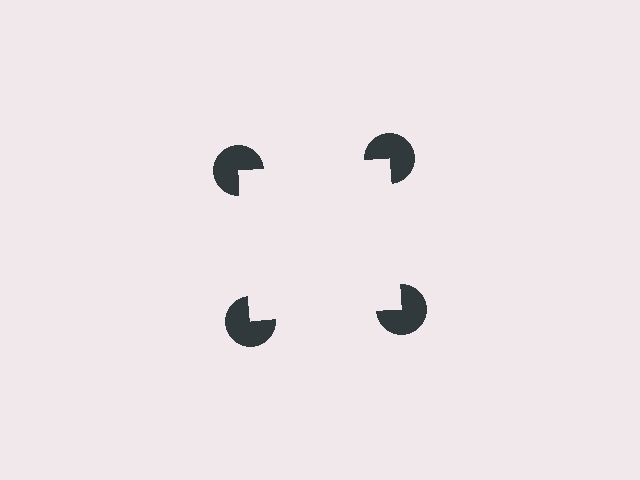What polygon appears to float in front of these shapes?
An illusory square — its edges are inferred from the aligned wedge cuts in the pac-man discs, not physically drawn.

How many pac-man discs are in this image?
There are 4 — one at each vertex of the illusory square.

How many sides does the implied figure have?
4 sides.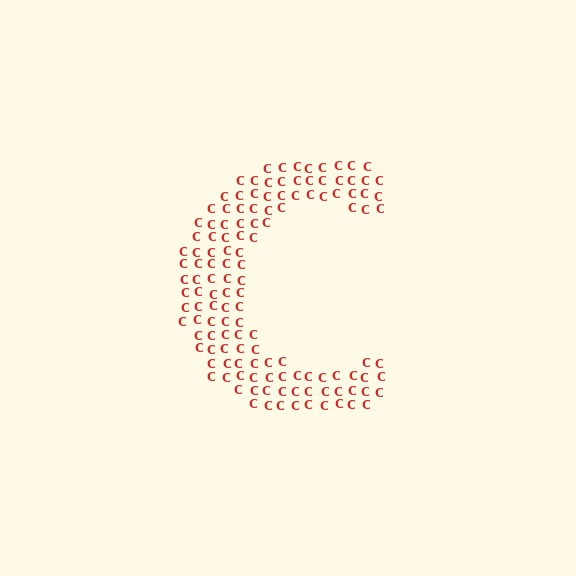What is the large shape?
The large shape is the letter C.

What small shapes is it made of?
It is made of small letter C's.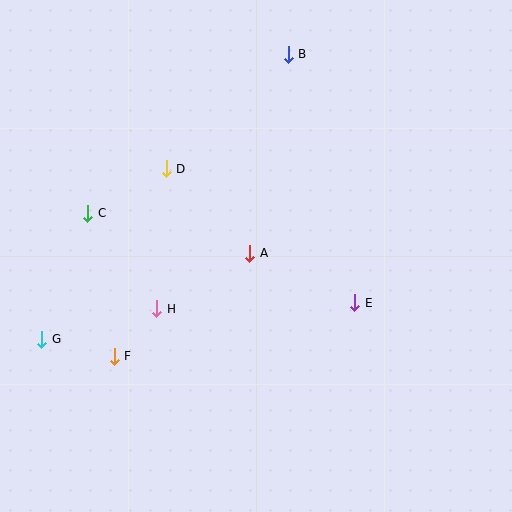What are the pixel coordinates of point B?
Point B is at (288, 54).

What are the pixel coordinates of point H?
Point H is at (157, 309).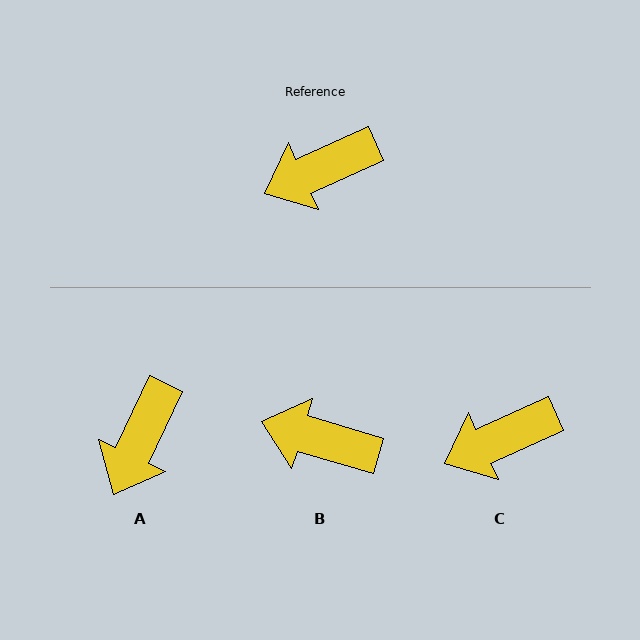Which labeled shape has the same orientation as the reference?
C.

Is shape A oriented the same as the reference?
No, it is off by about 40 degrees.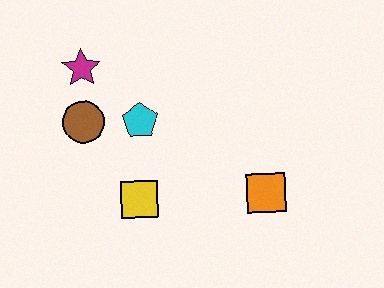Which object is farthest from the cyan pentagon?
The orange square is farthest from the cyan pentagon.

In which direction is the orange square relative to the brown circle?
The orange square is to the right of the brown circle.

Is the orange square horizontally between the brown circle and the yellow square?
No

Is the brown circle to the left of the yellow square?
Yes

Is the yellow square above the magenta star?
No